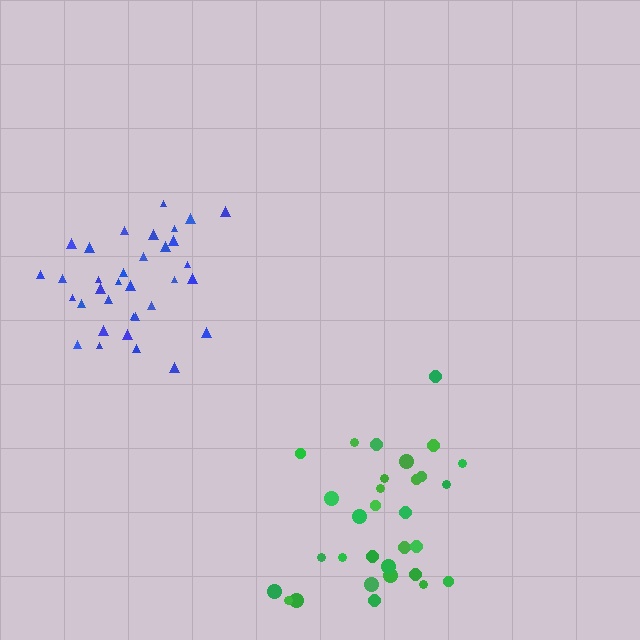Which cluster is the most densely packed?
Blue.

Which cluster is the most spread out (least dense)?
Green.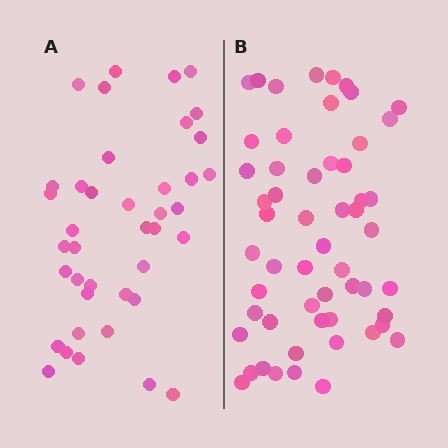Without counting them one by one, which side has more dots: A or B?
Region B (the right region) has more dots.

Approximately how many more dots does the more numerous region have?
Region B has approximately 15 more dots than region A.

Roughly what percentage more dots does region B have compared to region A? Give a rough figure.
About 40% more.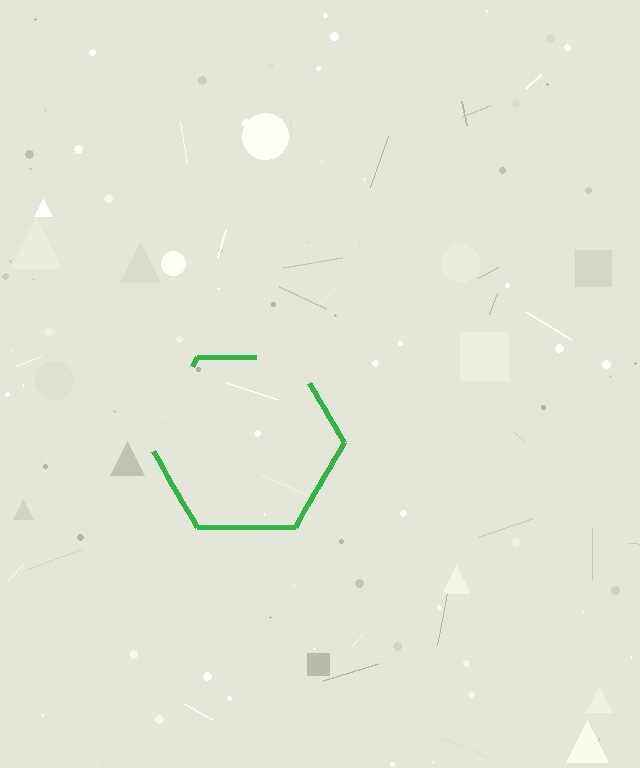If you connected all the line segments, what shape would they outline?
They would outline a hexagon.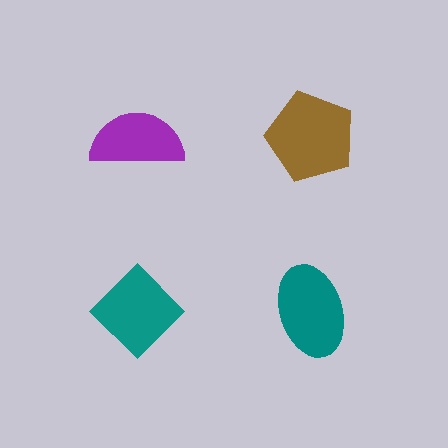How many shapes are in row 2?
2 shapes.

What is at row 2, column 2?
A teal ellipse.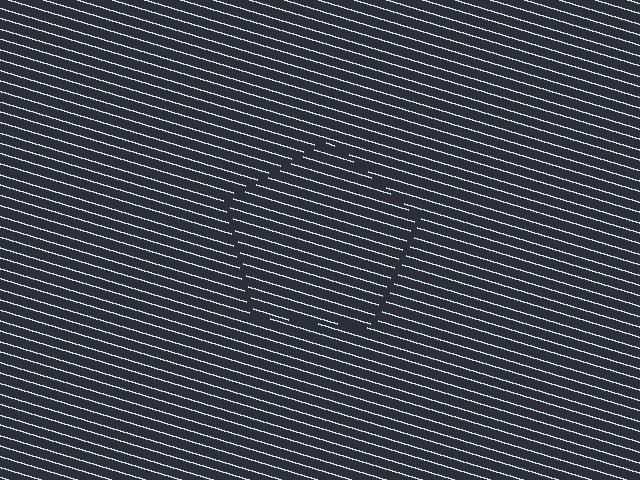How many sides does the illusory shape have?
5 sides — the line-ends trace a pentagon.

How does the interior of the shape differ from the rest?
The interior of the shape contains the same grating, shifted by half a period — the contour is defined by the phase discontinuity where line-ends from the inner and outer gratings abut.